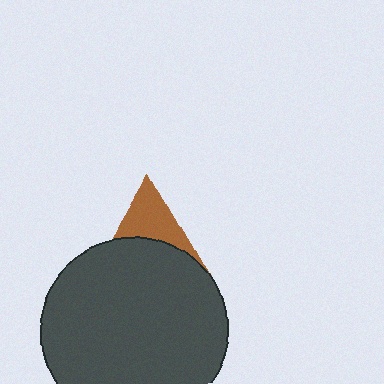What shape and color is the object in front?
The object in front is a dark gray circle.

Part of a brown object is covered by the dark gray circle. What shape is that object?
It is a triangle.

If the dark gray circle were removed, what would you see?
You would see the complete brown triangle.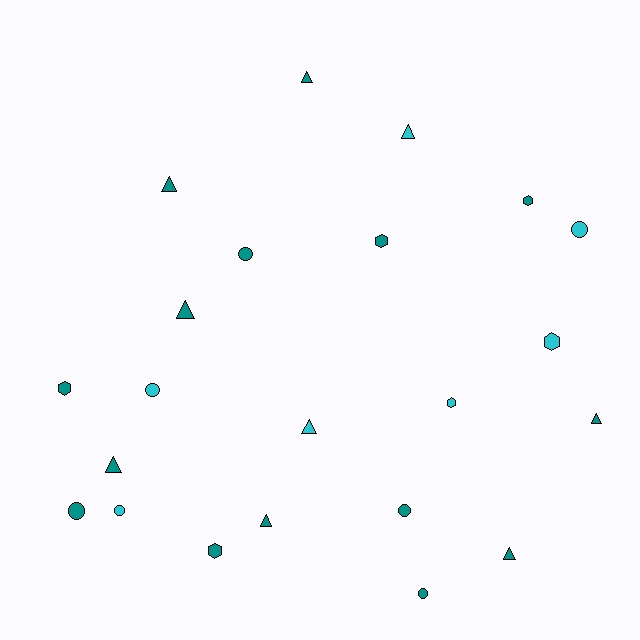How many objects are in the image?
There are 22 objects.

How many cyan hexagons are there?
There are 2 cyan hexagons.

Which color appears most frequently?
Teal, with 15 objects.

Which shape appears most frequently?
Triangle, with 9 objects.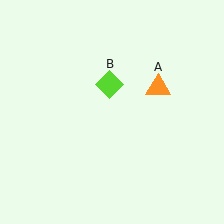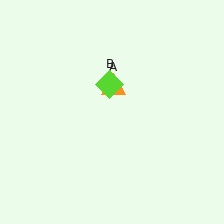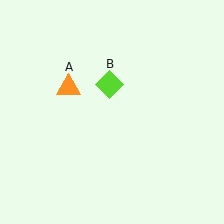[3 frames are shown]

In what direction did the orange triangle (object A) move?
The orange triangle (object A) moved left.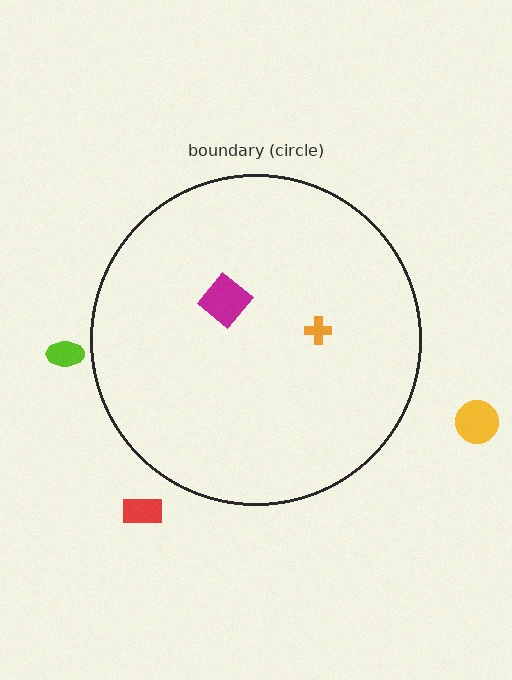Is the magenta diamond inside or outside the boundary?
Inside.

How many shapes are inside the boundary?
2 inside, 3 outside.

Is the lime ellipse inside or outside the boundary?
Outside.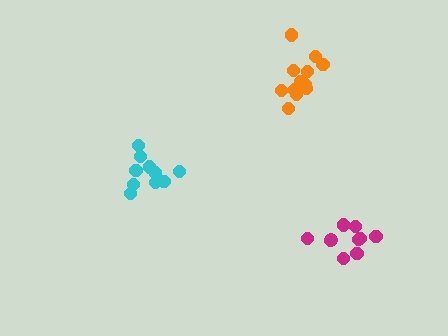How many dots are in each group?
Group 1: 10 dots, Group 2: 10 dots, Group 3: 12 dots (32 total).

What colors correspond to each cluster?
The clusters are colored: magenta, cyan, orange.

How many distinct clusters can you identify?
There are 3 distinct clusters.